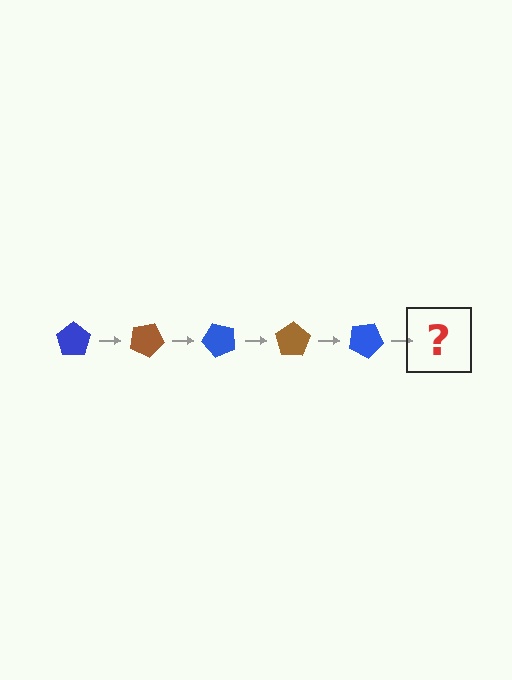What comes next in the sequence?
The next element should be a brown pentagon, rotated 125 degrees from the start.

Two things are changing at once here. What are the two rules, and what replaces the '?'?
The two rules are that it rotates 25 degrees each step and the color cycles through blue and brown. The '?' should be a brown pentagon, rotated 125 degrees from the start.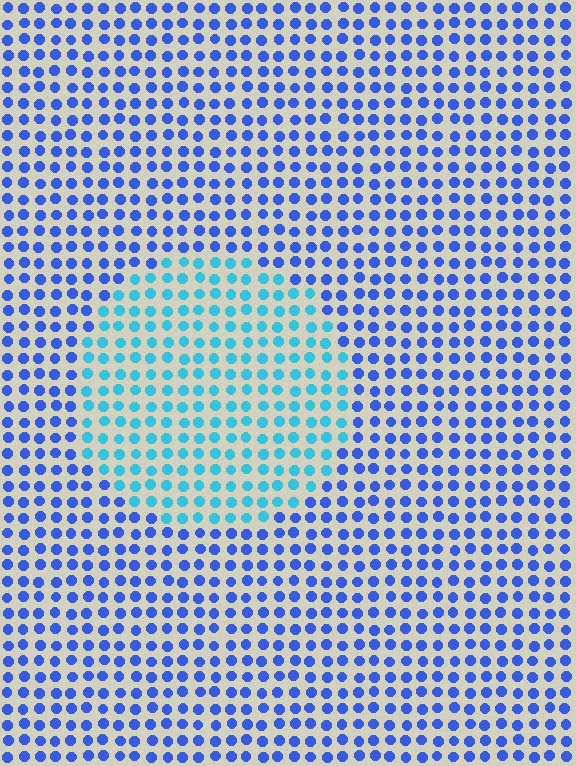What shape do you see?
I see a circle.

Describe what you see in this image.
The image is filled with small blue elements in a uniform arrangement. A circle-shaped region is visible where the elements are tinted to a slightly different hue, forming a subtle color boundary.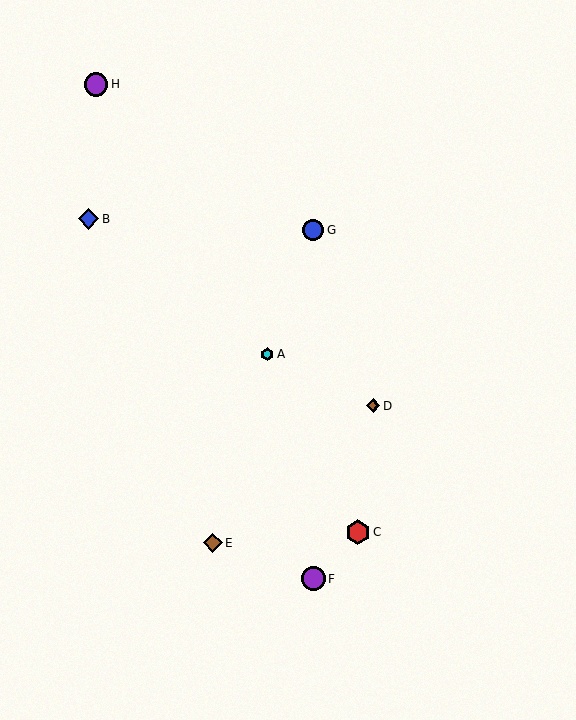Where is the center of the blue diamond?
The center of the blue diamond is at (88, 219).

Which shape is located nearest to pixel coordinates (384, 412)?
The brown diamond (labeled D) at (373, 406) is nearest to that location.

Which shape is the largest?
The red hexagon (labeled C) is the largest.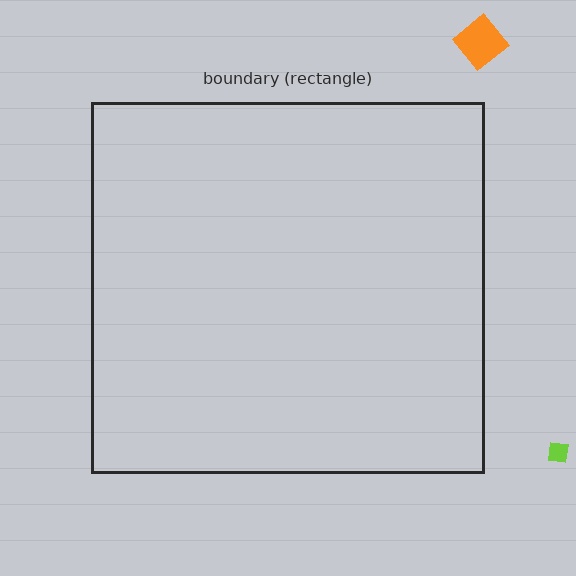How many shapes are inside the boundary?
0 inside, 2 outside.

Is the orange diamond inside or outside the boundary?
Outside.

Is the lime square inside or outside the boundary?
Outside.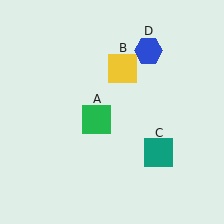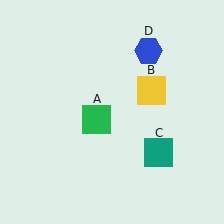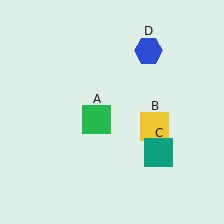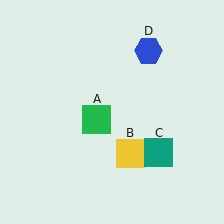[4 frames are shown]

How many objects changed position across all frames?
1 object changed position: yellow square (object B).